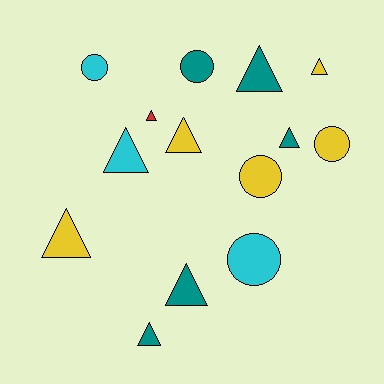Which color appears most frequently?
Teal, with 5 objects.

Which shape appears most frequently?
Triangle, with 9 objects.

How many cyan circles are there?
There are 2 cyan circles.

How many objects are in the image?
There are 14 objects.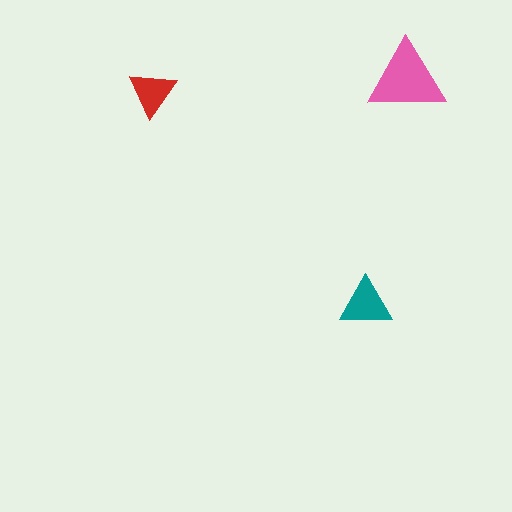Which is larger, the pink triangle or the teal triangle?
The pink one.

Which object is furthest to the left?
The red triangle is leftmost.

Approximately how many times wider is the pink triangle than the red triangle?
About 1.5 times wider.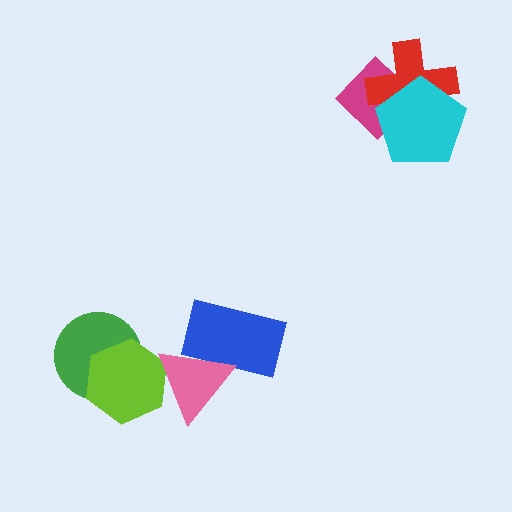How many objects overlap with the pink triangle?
2 objects overlap with the pink triangle.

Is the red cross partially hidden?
Yes, it is partially covered by another shape.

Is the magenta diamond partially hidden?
Yes, it is partially covered by another shape.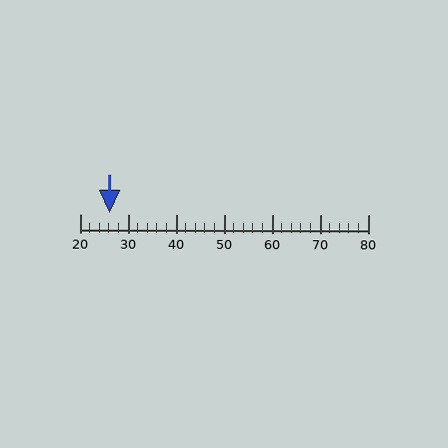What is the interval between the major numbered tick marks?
The major tick marks are spaced 10 units apart.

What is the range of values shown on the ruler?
The ruler shows values from 20 to 80.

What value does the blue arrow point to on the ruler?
The blue arrow points to approximately 26.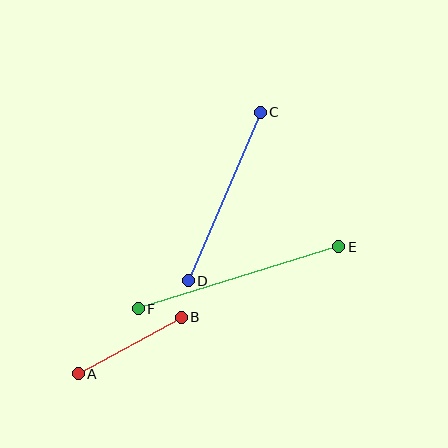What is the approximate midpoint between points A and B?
The midpoint is at approximately (130, 345) pixels.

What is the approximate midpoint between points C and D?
The midpoint is at approximately (224, 197) pixels.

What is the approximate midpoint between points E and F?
The midpoint is at approximately (239, 278) pixels.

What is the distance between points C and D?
The distance is approximately 184 pixels.